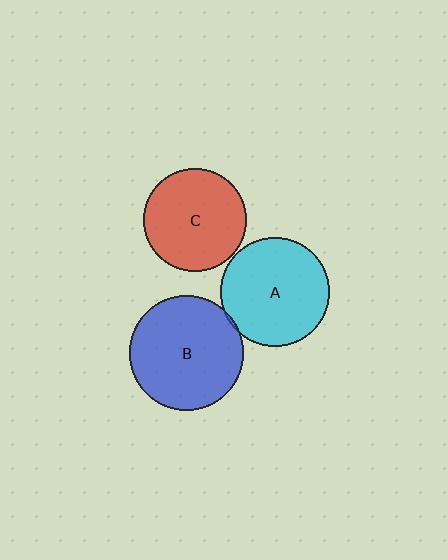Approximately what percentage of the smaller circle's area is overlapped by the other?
Approximately 5%.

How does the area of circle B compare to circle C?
Approximately 1.2 times.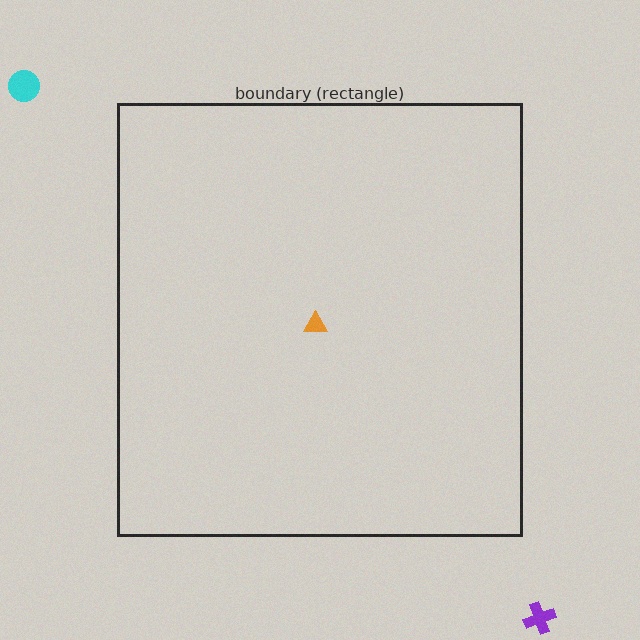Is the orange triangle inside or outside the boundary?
Inside.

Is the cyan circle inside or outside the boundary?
Outside.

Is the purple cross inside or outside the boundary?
Outside.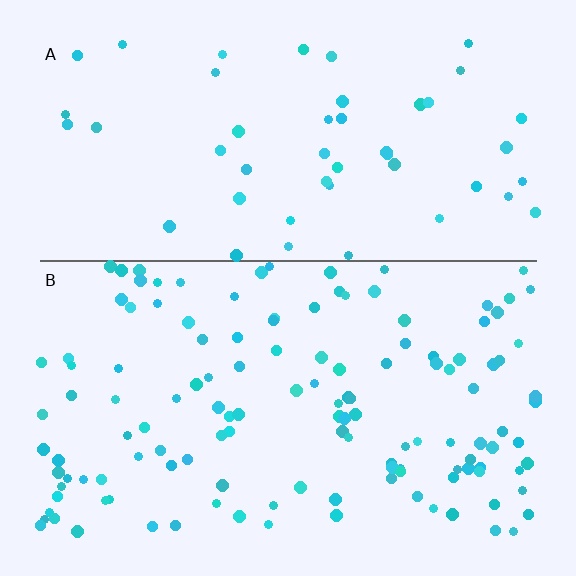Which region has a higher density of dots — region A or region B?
B (the bottom).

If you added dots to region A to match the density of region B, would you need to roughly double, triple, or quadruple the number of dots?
Approximately triple.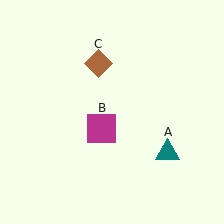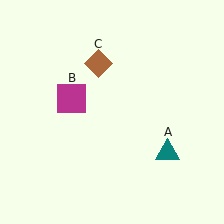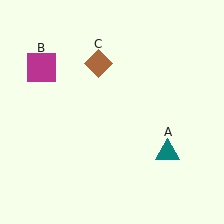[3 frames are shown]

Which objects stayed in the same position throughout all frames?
Teal triangle (object A) and brown diamond (object C) remained stationary.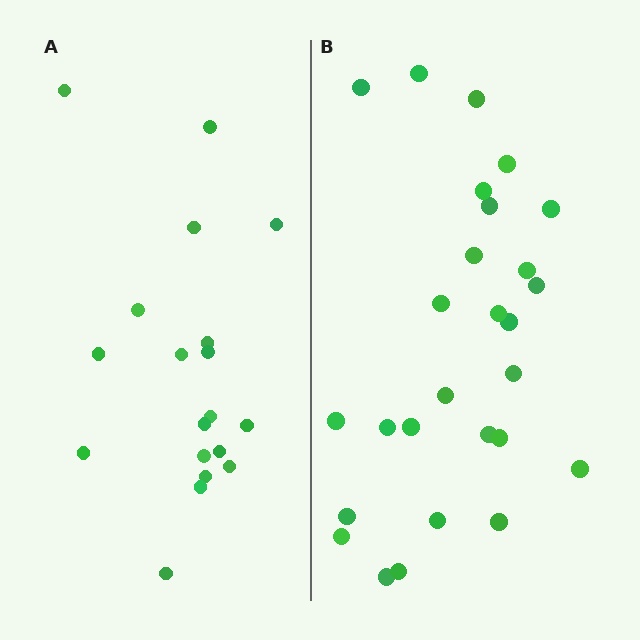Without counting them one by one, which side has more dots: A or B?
Region B (the right region) has more dots.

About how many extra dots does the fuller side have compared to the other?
Region B has roughly 8 or so more dots than region A.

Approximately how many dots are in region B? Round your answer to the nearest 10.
About 30 dots. (The exact count is 27, which rounds to 30.)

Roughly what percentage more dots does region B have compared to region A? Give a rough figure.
About 40% more.